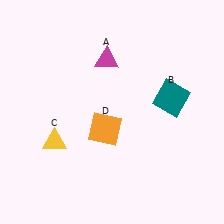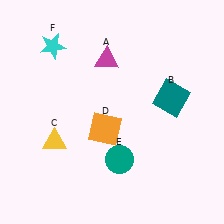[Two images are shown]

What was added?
A teal circle (E), a cyan star (F) were added in Image 2.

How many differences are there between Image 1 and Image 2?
There are 2 differences between the two images.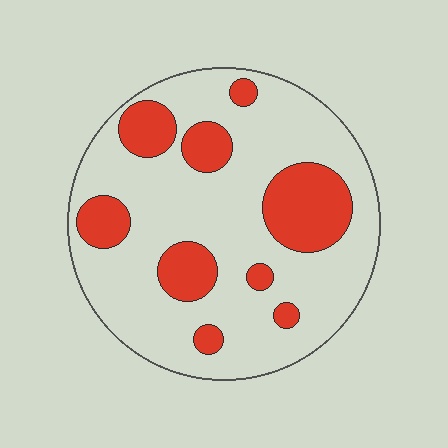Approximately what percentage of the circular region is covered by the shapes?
Approximately 25%.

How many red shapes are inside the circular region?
9.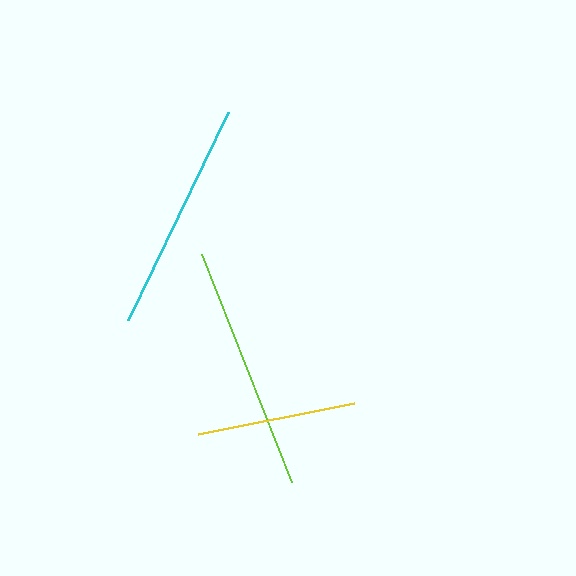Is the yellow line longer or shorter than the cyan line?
The cyan line is longer than the yellow line.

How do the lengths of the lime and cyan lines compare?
The lime and cyan lines are approximately the same length.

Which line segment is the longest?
The lime line is the longest at approximately 244 pixels.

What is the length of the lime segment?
The lime segment is approximately 244 pixels long.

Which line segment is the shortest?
The yellow line is the shortest at approximately 160 pixels.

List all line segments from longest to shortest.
From longest to shortest: lime, cyan, yellow.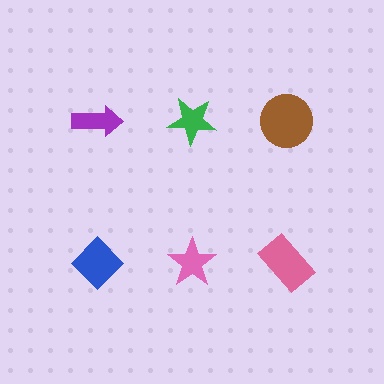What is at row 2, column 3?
A pink rectangle.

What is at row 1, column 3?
A brown circle.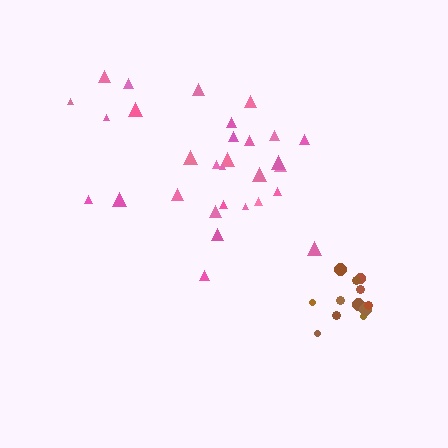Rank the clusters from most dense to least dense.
brown, pink.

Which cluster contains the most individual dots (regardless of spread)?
Pink (30).